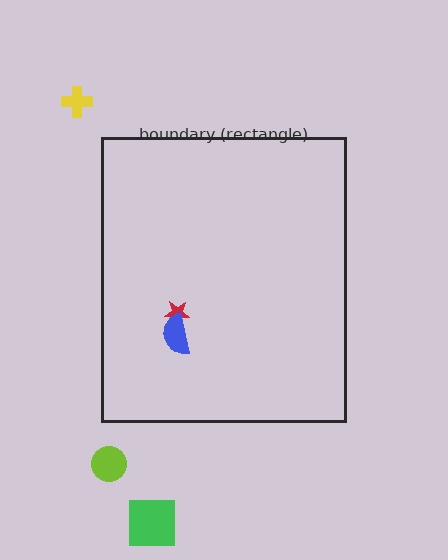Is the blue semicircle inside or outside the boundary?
Inside.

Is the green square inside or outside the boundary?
Outside.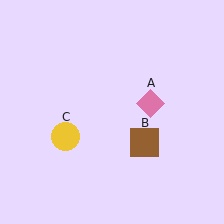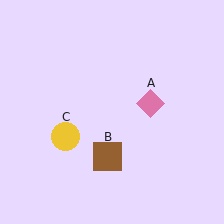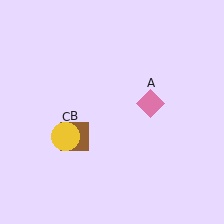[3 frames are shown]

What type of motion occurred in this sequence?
The brown square (object B) rotated clockwise around the center of the scene.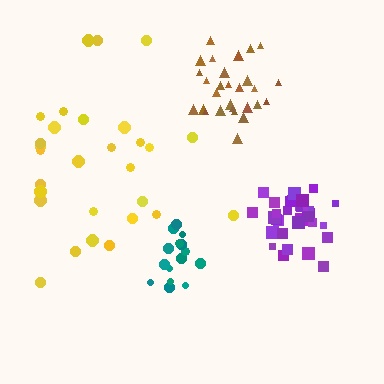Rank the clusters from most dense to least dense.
purple, brown, teal, yellow.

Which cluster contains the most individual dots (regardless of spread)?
Purple (31).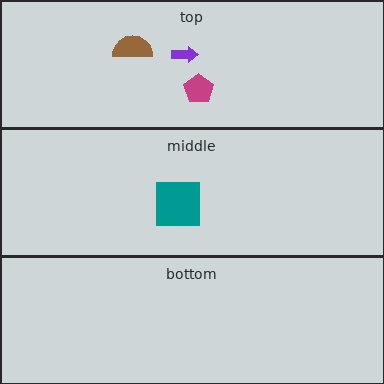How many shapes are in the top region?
3.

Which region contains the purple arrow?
The top region.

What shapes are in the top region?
The brown semicircle, the purple arrow, the magenta pentagon.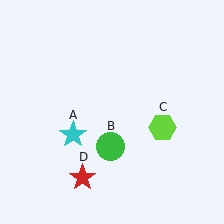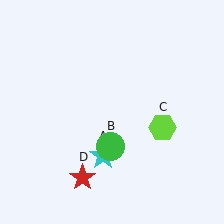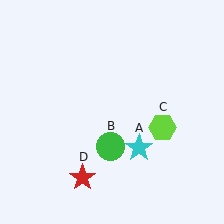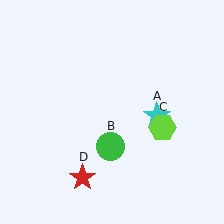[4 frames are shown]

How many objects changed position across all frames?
1 object changed position: cyan star (object A).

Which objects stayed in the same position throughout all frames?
Green circle (object B) and lime hexagon (object C) and red star (object D) remained stationary.